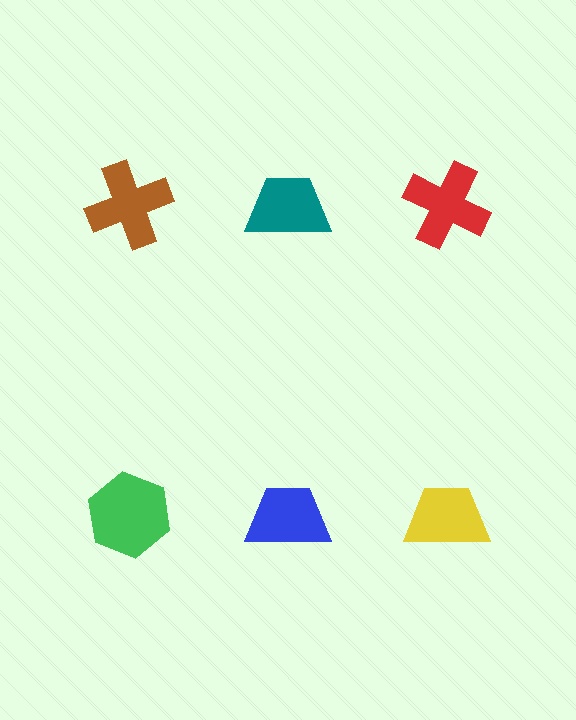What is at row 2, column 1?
A green hexagon.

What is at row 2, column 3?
A yellow trapezoid.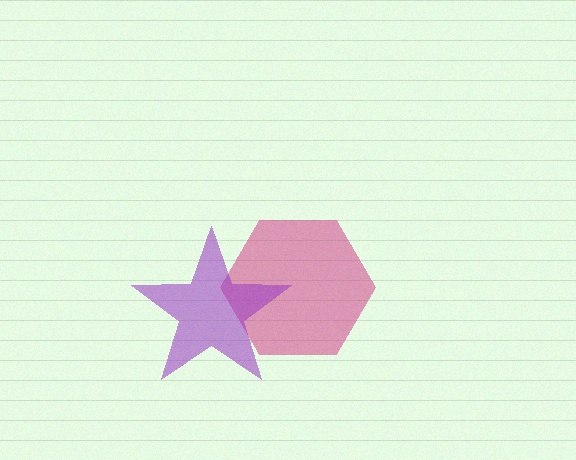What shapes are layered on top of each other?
The layered shapes are: a magenta hexagon, a purple star.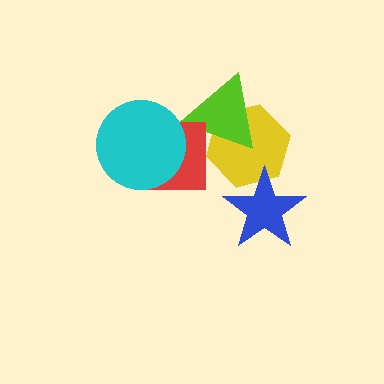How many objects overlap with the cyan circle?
1 object overlaps with the cyan circle.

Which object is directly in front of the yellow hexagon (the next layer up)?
The lime triangle is directly in front of the yellow hexagon.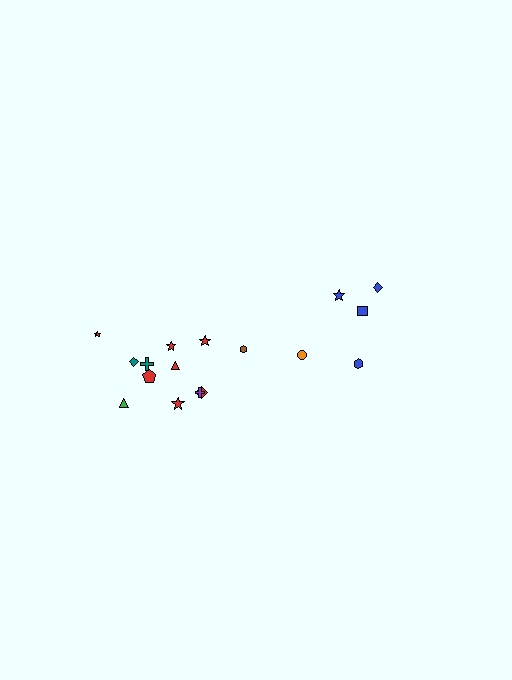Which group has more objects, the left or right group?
The left group.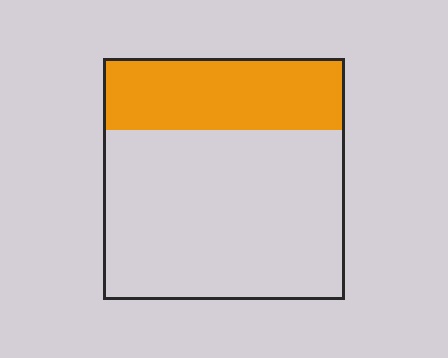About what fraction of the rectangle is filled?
About one third (1/3).